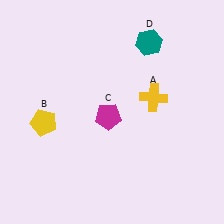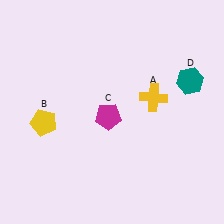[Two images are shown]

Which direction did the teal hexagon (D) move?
The teal hexagon (D) moved right.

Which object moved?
The teal hexagon (D) moved right.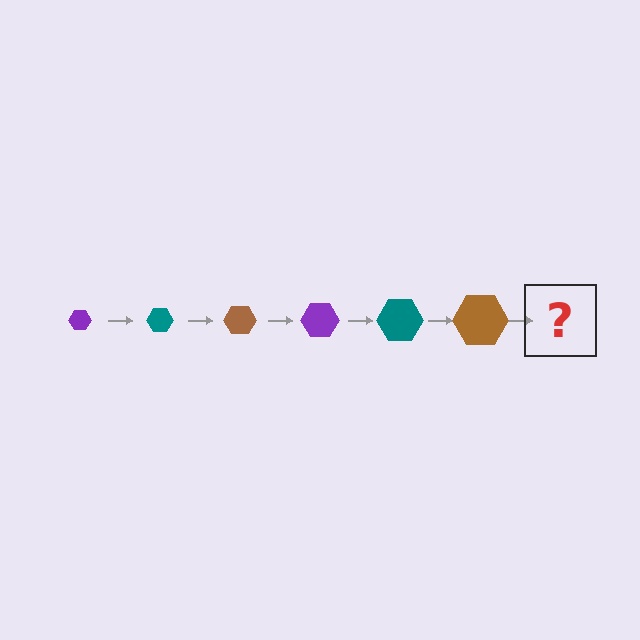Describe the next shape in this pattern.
It should be a purple hexagon, larger than the previous one.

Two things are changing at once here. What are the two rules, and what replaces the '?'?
The two rules are that the hexagon grows larger each step and the color cycles through purple, teal, and brown. The '?' should be a purple hexagon, larger than the previous one.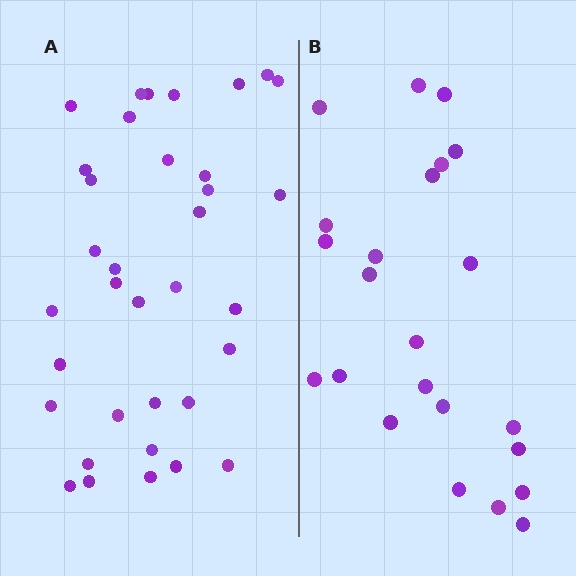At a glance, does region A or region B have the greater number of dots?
Region A (the left region) has more dots.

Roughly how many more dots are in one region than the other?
Region A has roughly 12 or so more dots than region B.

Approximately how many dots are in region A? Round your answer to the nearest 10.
About 40 dots. (The exact count is 35, which rounds to 40.)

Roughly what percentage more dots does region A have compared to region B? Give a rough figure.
About 50% more.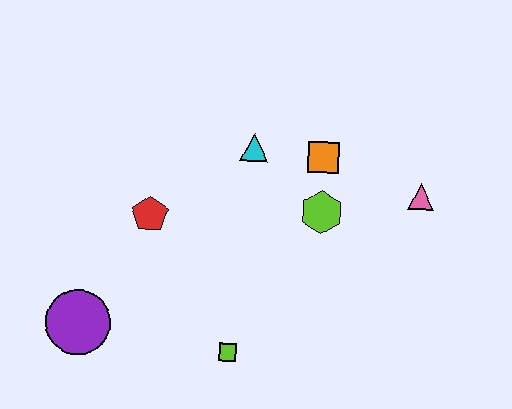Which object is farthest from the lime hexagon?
The purple circle is farthest from the lime hexagon.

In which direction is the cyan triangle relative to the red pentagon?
The cyan triangle is to the right of the red pentagon.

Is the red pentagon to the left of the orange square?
Yes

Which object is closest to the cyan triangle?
The orange square is closest to the cyan triangle.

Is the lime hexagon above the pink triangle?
No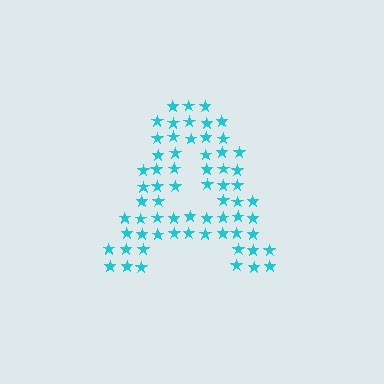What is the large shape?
The large shape is the letter A.